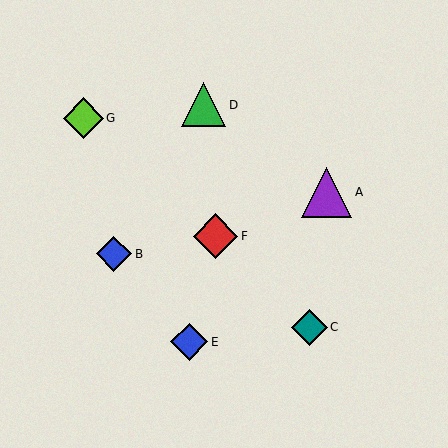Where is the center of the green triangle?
The center of the green triangle is at (203, 105).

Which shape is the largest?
The purple triangle (labeled A) is the largest.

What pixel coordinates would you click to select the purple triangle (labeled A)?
Click at (327, 192) to select the purple triangle A.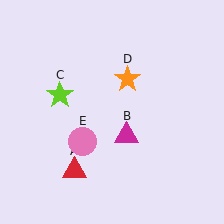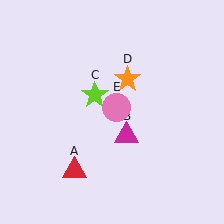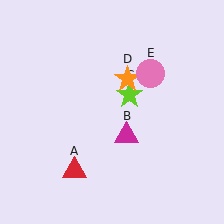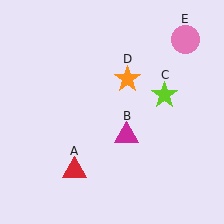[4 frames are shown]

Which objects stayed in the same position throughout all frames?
Red triangle (object A) and magenta triangle (object B) and orange star (object D) remained stationary.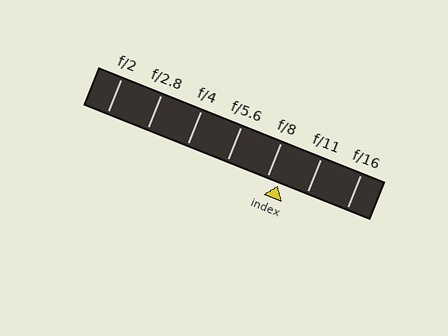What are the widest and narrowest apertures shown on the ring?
The widest aperture shown is f/2 and the narrowest is f/16.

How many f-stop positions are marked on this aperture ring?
There are 7 f-stop positions marked.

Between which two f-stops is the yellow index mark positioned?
The index mark is between f/8 and f/11.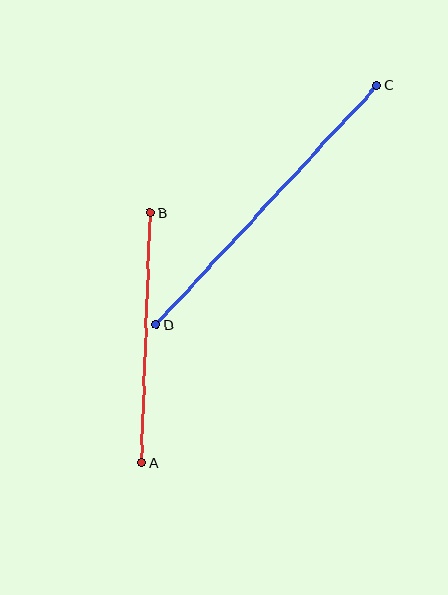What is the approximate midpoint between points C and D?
The midpoint is at approximately (267, 205) pixels.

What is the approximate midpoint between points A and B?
The midpoint is at approximately (146, 338) pixels.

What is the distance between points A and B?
The distance is approximately 251 pixels.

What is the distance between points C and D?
The distance is approximately 326 pixels.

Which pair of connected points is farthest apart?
Points C and D are farthest apart.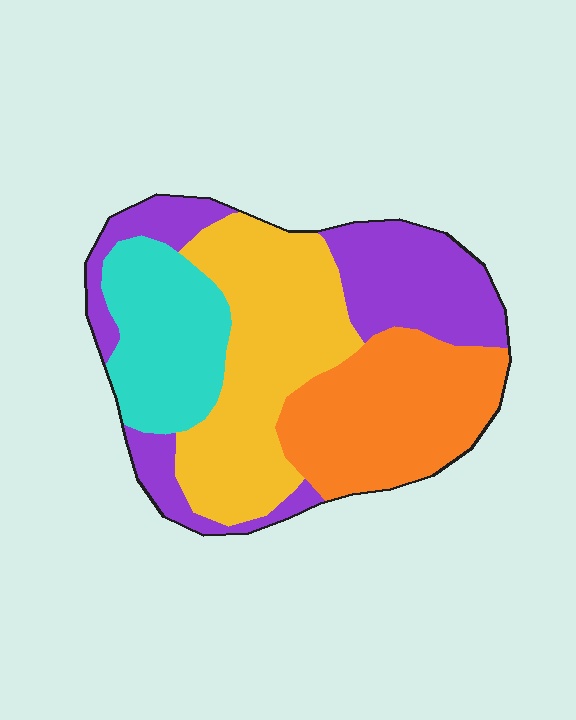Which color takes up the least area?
Cyan, at roughly 20%.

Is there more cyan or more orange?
Orange.